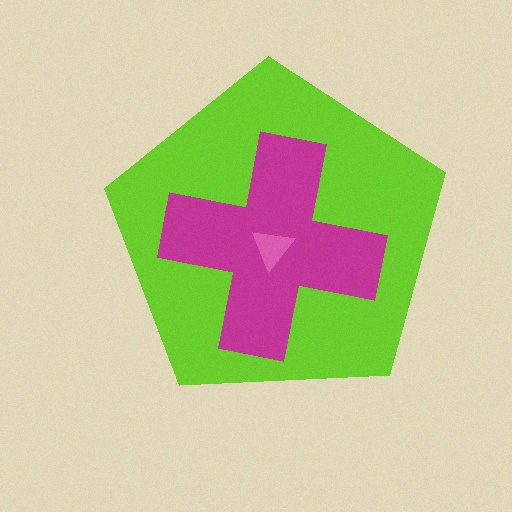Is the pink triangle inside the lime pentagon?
Yes.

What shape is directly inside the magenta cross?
The pink triangle.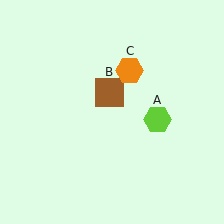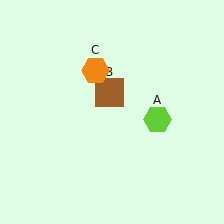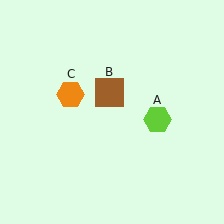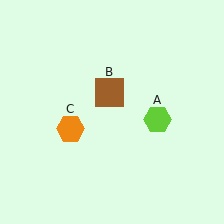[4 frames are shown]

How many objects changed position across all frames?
1 object changed position: orange hexagon (object C).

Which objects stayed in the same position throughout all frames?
Lime hexagon (object A) and brown square (object B) remained stationary.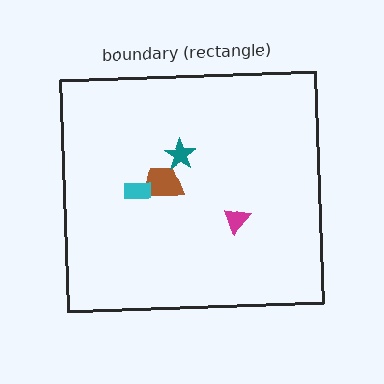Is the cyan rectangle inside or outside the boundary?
Inside.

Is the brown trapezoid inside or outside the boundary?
Inside.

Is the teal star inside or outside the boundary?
Inside.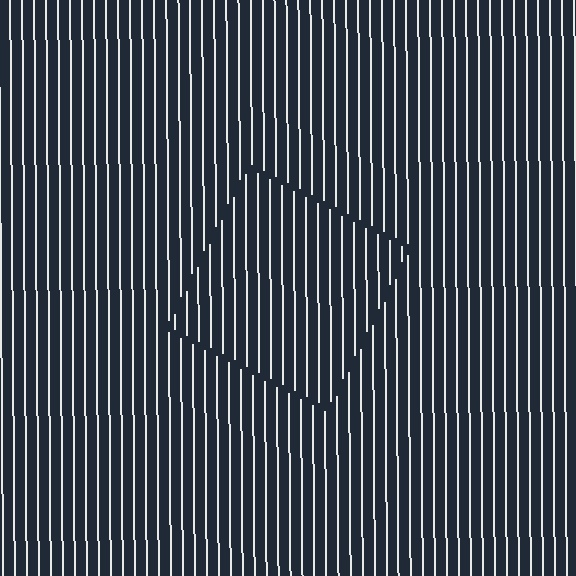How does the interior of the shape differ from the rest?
The interior of the shape contains the same grating, shifted by half a period — the contour is defined by the phase discontinuity where line-ends from the inner and outer gratings abut.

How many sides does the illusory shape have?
4 sides — the line-ends trace a square.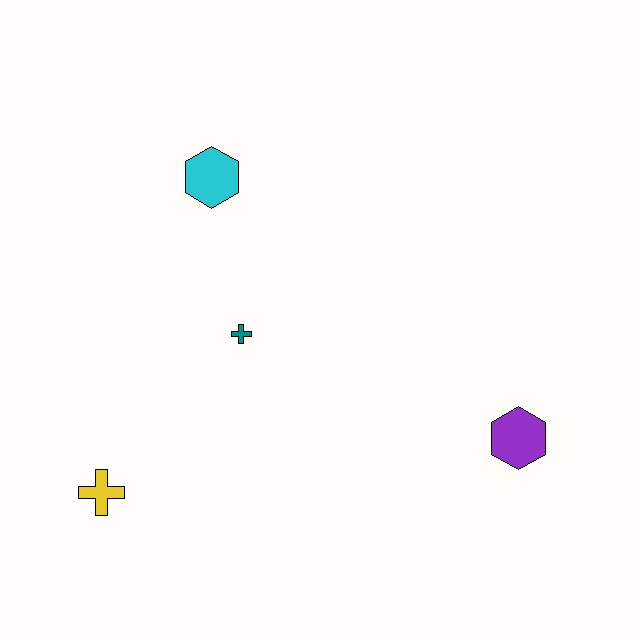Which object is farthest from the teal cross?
The purple hexagon is farthest from the teal cross.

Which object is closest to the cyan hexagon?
The teal cross is closest to the cyan hexagon.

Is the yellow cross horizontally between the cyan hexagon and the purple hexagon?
No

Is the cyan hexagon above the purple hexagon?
Yes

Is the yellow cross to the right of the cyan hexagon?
No